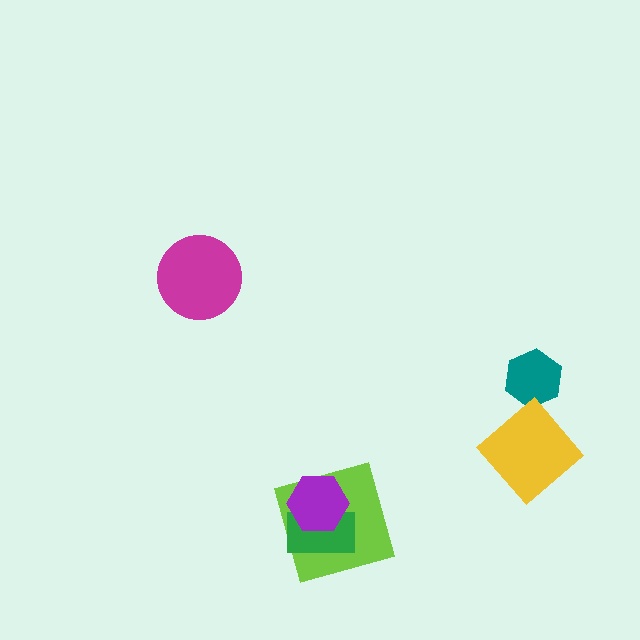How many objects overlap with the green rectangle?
2 objects overlap with the green rectangle.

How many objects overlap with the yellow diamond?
0 objects overlap with the yellow diamond.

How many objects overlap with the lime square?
2 objects overlap with the lime square.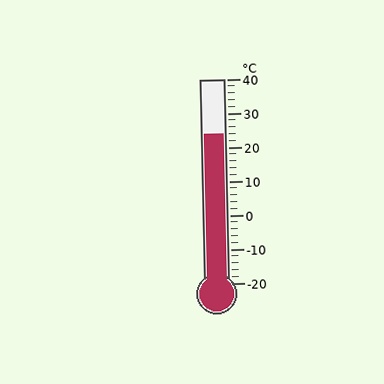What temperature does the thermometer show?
The thermometer shows approximately 24°C.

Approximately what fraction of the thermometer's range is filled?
The thermometer is filled to approximately 75% of its range.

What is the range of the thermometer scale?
The thermometer scale ranges from -20°C to 40°C.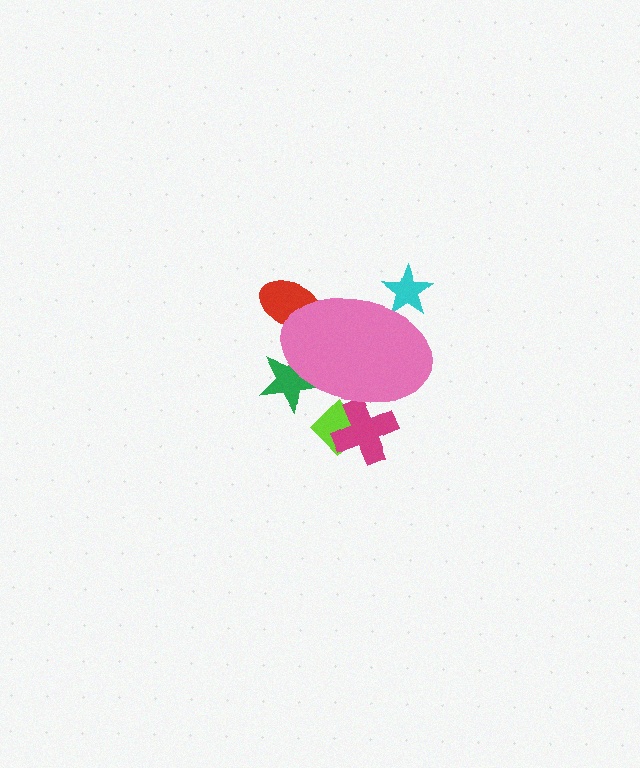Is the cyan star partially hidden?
Yes, the cyan star is partially hidden behind the pink ellipse.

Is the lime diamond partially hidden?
Yes, the lime diamond is partially hidden behind the pink ellipse.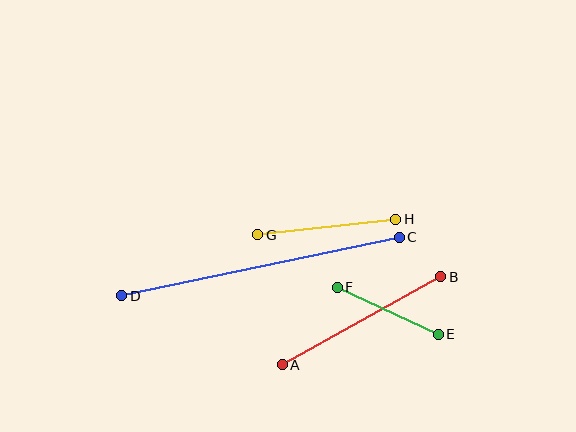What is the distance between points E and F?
The distance is approximately 111 pixels.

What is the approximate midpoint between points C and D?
The midpoint is at approximately (260, 266) pixels.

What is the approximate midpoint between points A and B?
The midpoint is at approximately (361, 321) pixels.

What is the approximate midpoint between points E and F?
The midpoint is at approximately (388, 311) pixels.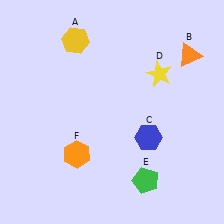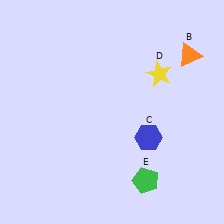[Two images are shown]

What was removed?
The yellow hexagon (A), the orange hexagon (F) were removed in Image 2.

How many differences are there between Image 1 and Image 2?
There are 2 differences between the two images.